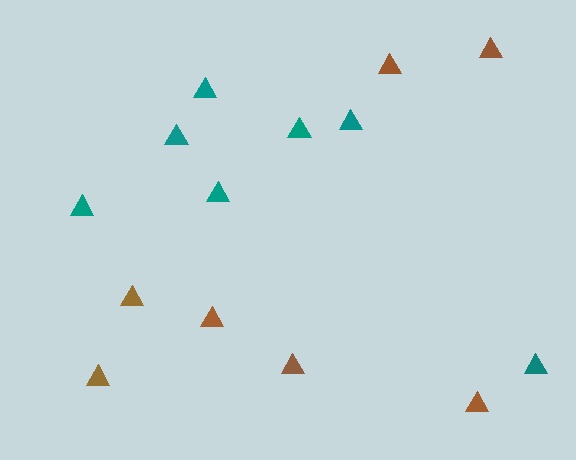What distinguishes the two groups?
There are 2 groups: one group of brown triangles (7) and one group of teal triangles (7).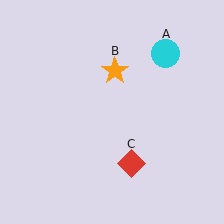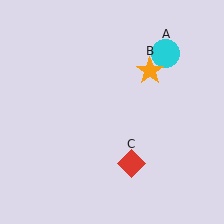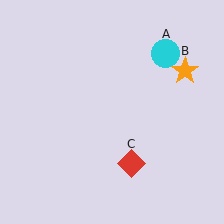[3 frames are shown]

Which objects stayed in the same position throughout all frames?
Cyan circle (object A) and red diamond (object C) remained stationary.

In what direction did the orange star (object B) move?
The orange star (object B) moved right.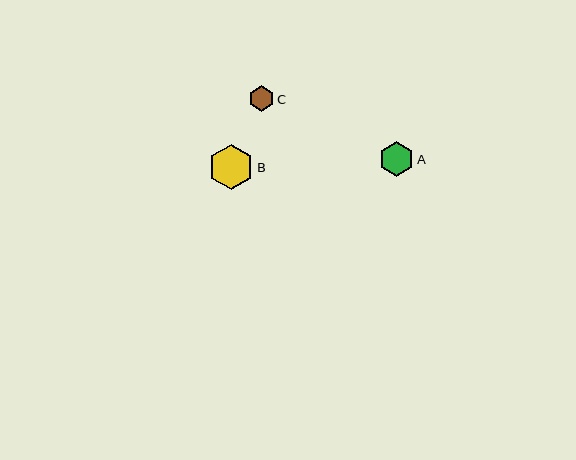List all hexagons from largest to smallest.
From largest to smallest: B, A, C.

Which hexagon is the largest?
Hexagon B is the largest with a size of approximately 45 pixels.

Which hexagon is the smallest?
Hexagon C is the smallest with a size of approximately 26 pixels.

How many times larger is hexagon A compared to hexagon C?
Hexagon A is approximately 1.4 times the size of hexagon C.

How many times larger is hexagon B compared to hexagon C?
Hexagon B is approximately 1.8 times the size of hexagon C.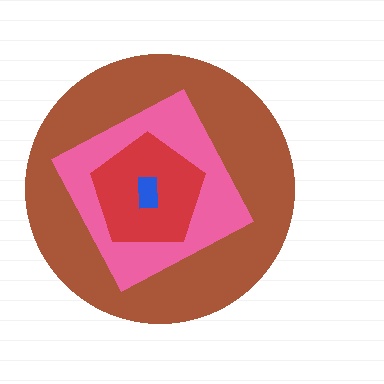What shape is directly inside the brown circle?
The pink square.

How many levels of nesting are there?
4.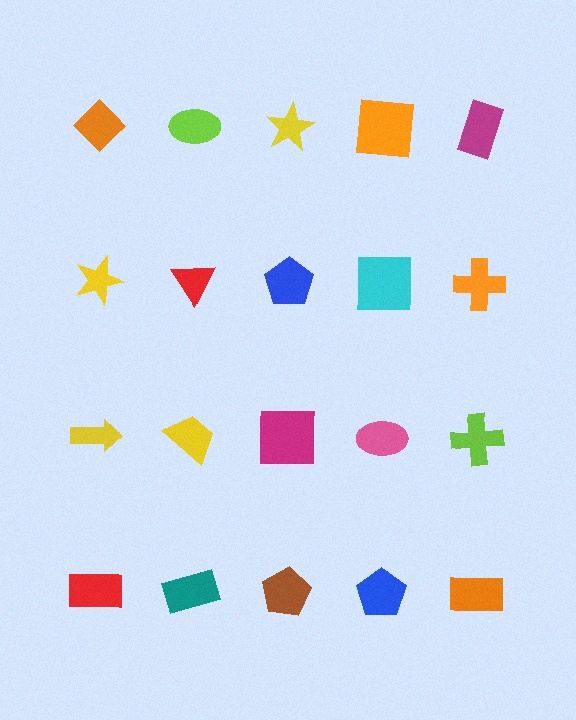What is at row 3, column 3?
A magenta square.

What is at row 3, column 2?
A yellow trapezoid.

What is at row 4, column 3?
A brown pentagon.